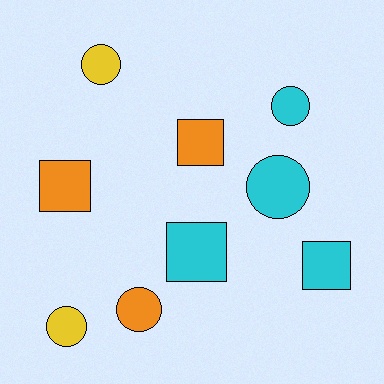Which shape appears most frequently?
Circle, with 5 objects.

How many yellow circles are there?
There are 2 yellow circles.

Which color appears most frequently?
Cyan, with 4 objects.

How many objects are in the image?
There are 9 objects.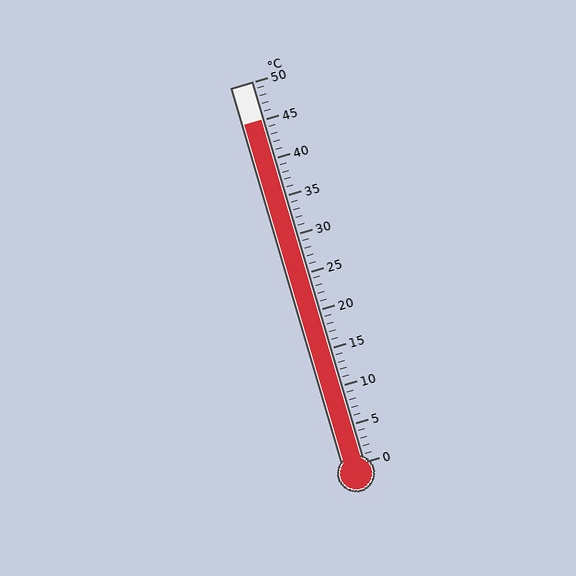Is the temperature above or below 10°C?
The temperature is above 10°C.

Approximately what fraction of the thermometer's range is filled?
The thermometer is filled to approximately 90% of its range.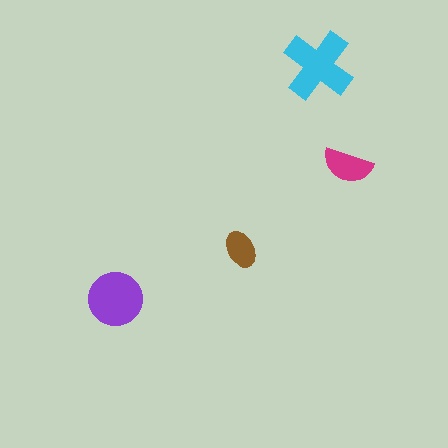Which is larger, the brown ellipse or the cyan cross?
The cyan cross.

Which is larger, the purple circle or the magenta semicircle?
The purple circle.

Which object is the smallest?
The brown ellipse.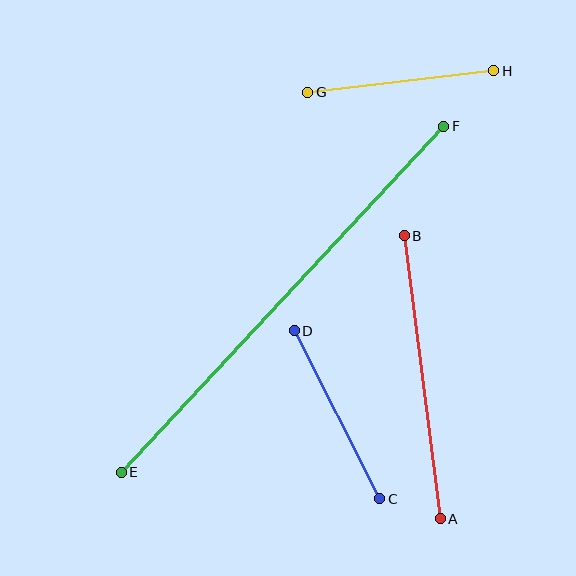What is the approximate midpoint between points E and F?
The midpoint is at approximately (282, 299) pixels.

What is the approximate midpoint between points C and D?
The midpoint is at approximately (337, 415) pixels.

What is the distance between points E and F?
The distance is approximately 473 pixels.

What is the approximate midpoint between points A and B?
The midpoint is at approximately (422, 377) pixels.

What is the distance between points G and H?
The distance is approximately 187 pixels.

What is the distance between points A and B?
The distance is approximately 285 pixels.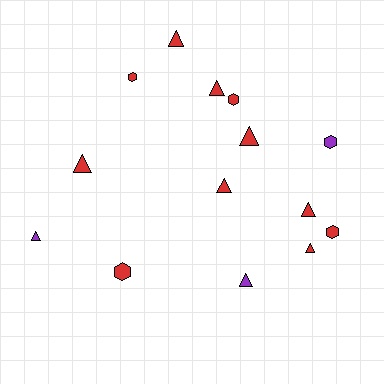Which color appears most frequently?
Red, with 11 objects.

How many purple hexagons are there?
There is 1 purple hexagon.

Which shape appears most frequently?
Triangle, with 9 objects.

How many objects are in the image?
There are 14 objects.